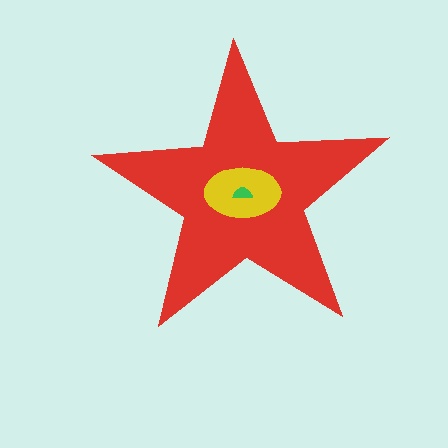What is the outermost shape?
The red star.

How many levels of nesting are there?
3.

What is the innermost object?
The green semicircle.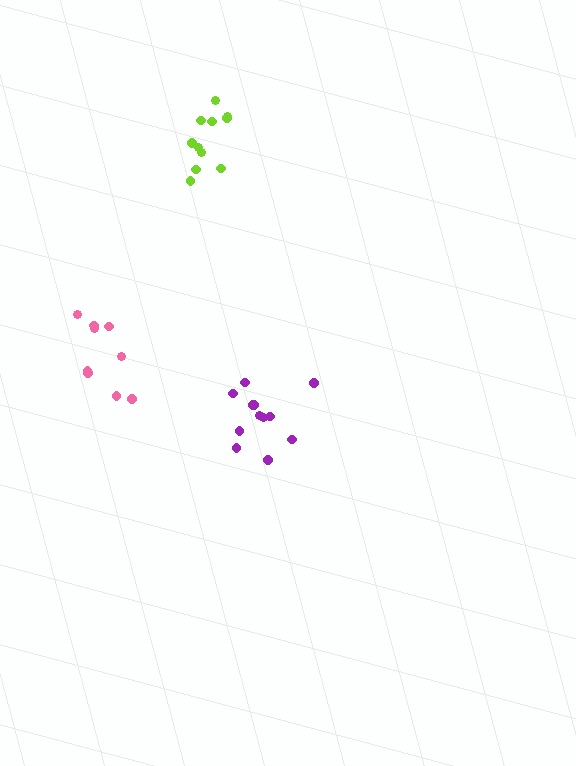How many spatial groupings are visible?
There are 3 spatial groupings.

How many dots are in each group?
Group 1: 12 dots, Group 2: 11 dots, Group 3: 9 dots (32 total).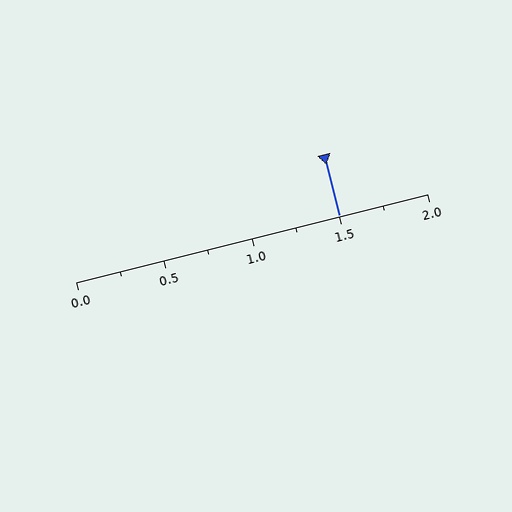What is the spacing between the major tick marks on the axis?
The major ticks are spaced 0.5 apart.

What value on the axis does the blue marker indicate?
The marker indicates approximately 1.5.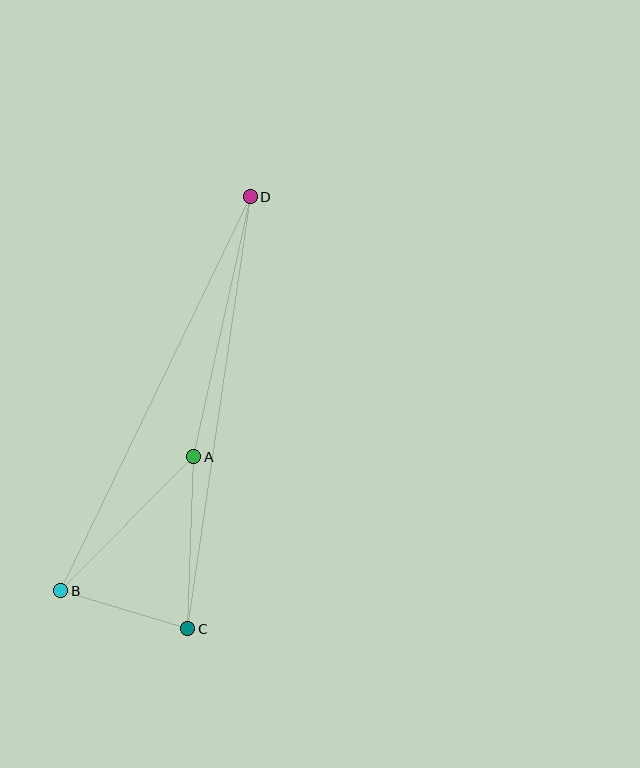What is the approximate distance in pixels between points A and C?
The distance between A and C is approximately 172 pixels.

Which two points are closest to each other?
Points B and C are closest to each other.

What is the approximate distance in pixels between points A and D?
The distance between A and D is approximately 266 pixels.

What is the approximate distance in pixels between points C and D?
The distance between C and D is approximately 436 pixels.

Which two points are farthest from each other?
Points B and D are farthest from each other.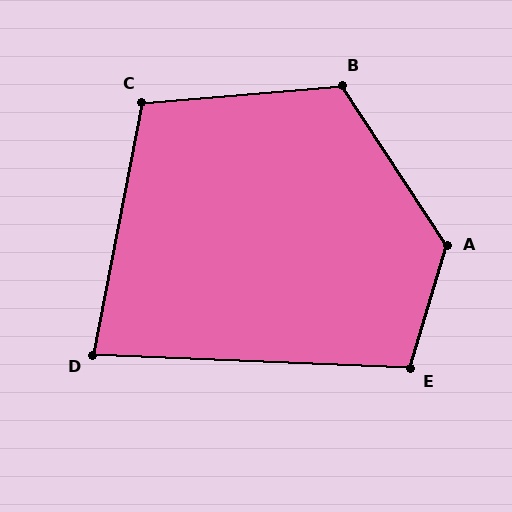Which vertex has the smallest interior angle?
D, at approximately 81 degrees.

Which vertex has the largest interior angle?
A, at approximately 130 degrees.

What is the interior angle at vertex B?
Approximately 118 degrees (obtuse).